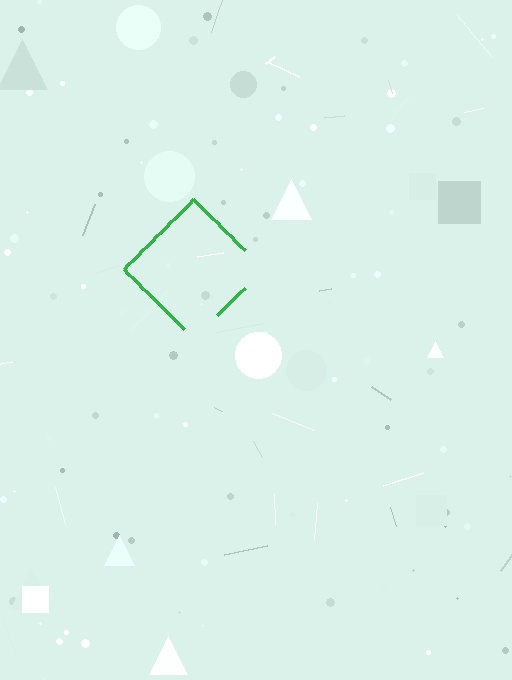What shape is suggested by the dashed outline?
The dashed outline suggests a diamond.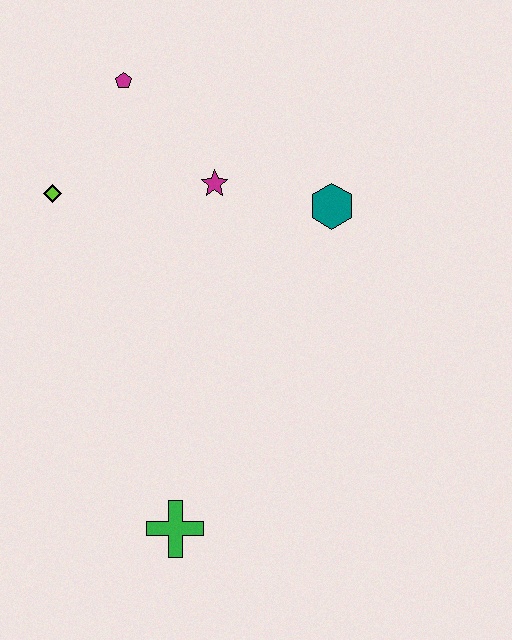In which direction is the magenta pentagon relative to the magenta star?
The magenta pentagon is above the magenta star.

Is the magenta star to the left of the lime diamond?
No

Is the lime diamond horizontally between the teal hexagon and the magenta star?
No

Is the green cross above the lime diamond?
No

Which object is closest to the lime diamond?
The magenta pentagon is closest to the lime diamond.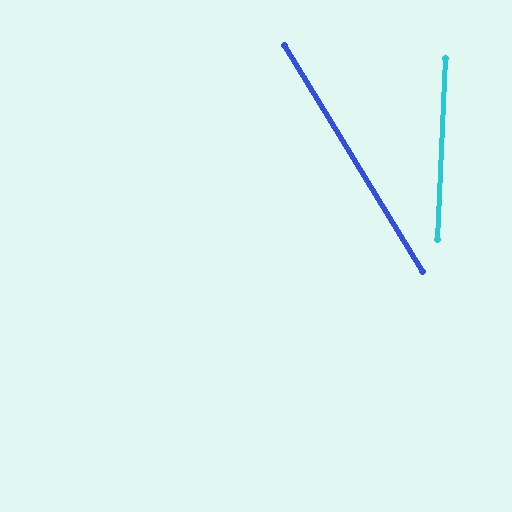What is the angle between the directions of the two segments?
Approximately 34 degrees.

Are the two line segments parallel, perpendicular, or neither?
Neither parallel nor perpendicular — they differ by about 34°.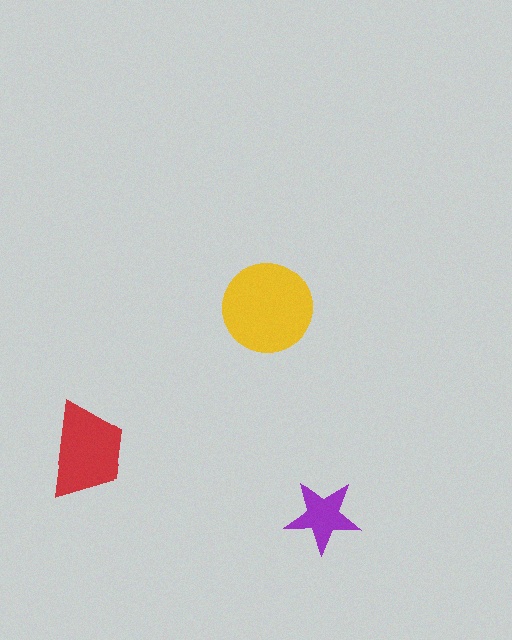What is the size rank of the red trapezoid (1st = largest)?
2nd.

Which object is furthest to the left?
The red trapezoid is leftmost.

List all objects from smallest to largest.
The purple star, the red trapezoid, the yellow circle.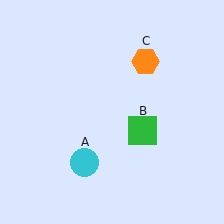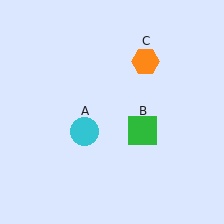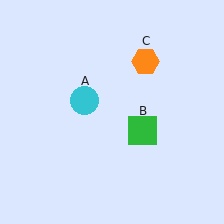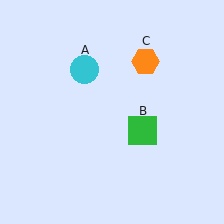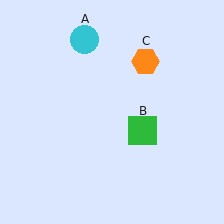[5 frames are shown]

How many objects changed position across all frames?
1 object changed position: cyan circle (object A).